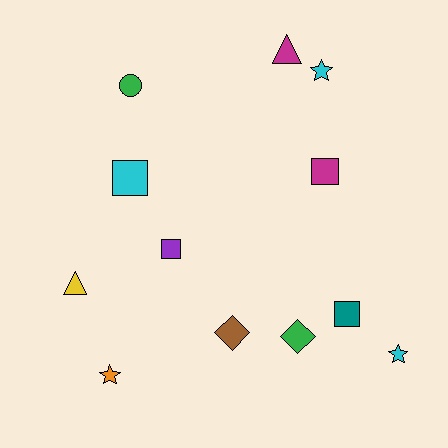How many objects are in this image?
There are 12 objects.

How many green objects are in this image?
There are 2 green objects.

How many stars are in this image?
There are 3 stars.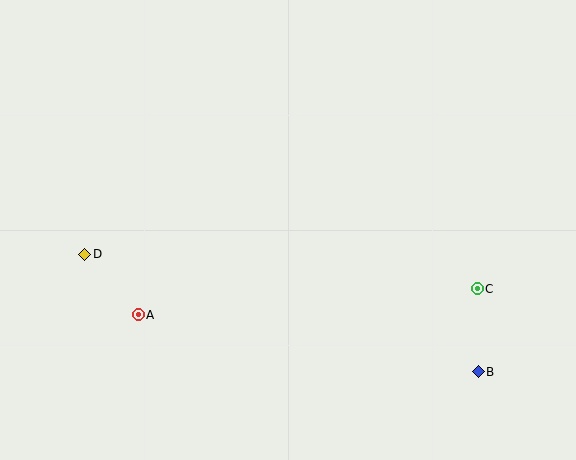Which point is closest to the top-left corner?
Point D is closest to the top-left corner.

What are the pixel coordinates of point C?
Point C is at (477, 289).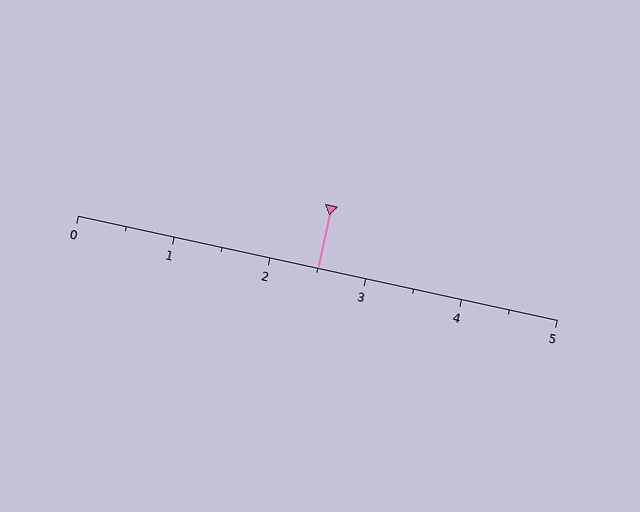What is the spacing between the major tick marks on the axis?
The major ticks are spaced 1 apart.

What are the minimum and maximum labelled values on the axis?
The axis runs from 0 to 5.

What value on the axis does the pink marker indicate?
The marker indicates approximately 2.5.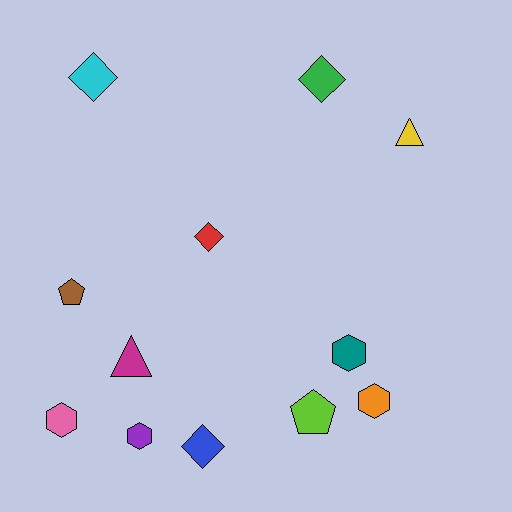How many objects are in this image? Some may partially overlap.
There are 12 objects.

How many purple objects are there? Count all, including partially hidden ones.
There is 1 purple object.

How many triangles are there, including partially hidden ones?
There are 2 triangles.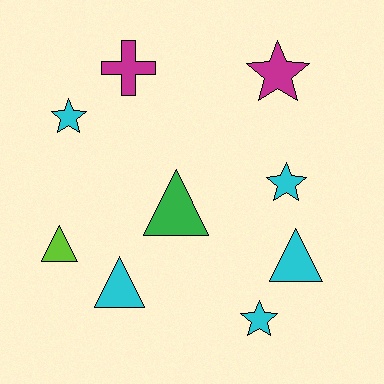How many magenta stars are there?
There is 1 magenta star.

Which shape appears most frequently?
Star, with 4 objects.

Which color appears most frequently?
Cyan, with 5 objects.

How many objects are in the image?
There are 9 objects.